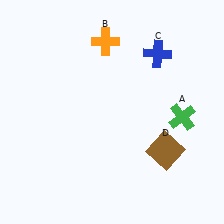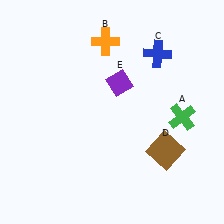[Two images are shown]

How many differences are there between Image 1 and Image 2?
There is 1 difference between the two images.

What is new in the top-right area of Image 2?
A purple diamond (E) was added in the top-right area of Image 2.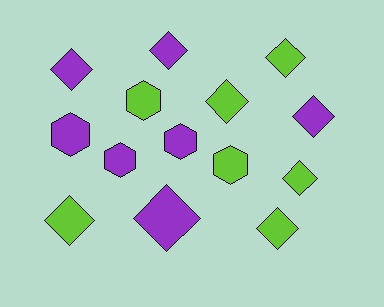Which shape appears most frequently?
Diamond, with 9 objects.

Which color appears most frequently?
Purple, with 7 objects.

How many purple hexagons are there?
There are 3 purple hexagons.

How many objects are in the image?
There are 14 objects.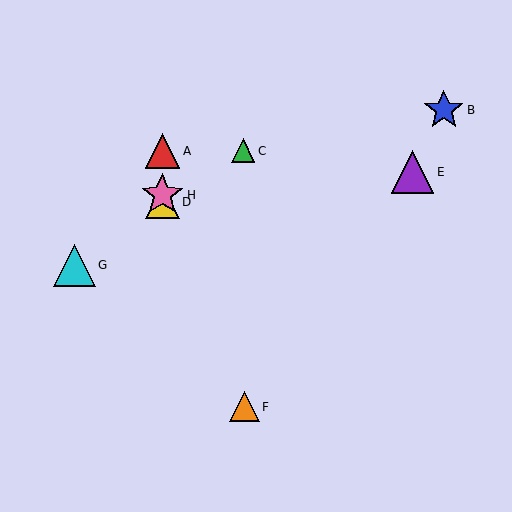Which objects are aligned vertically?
Objects A, D, H are aligned vertically.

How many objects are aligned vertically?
3 objects (A, D, H) are aligned vertically.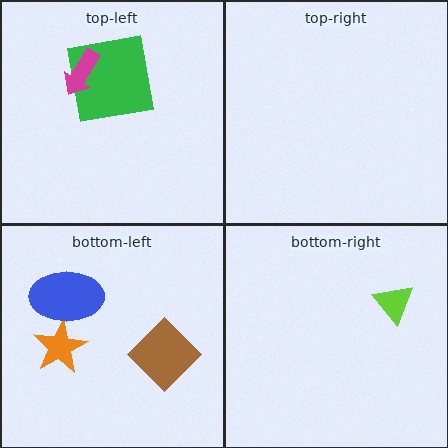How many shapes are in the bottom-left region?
3.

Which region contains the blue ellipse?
The bottom-left region.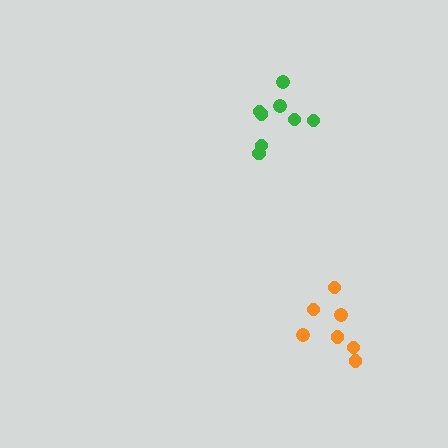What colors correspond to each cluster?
The clusters are colored: green, orange.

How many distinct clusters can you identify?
There are 2 distinct clusters.